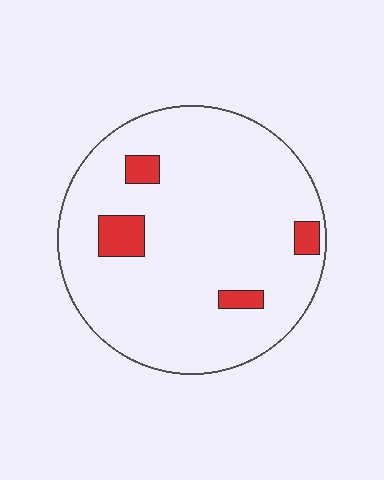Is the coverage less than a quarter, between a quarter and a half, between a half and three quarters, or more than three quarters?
Less than a quarter.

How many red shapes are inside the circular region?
4.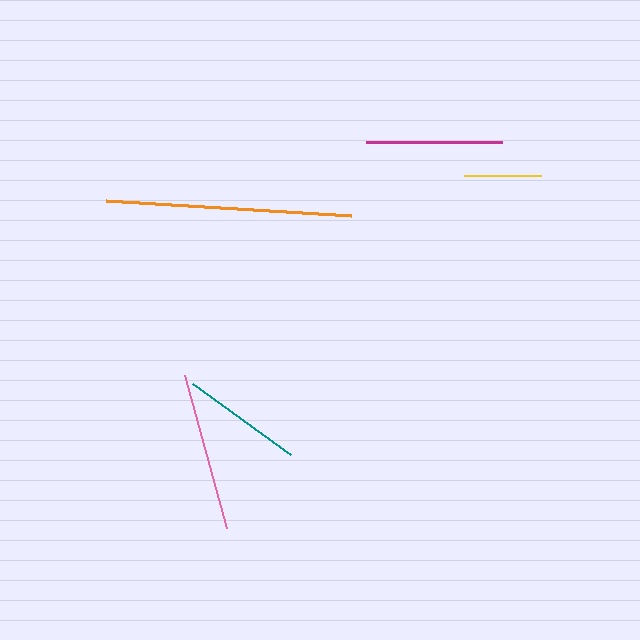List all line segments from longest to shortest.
From longest to shortest: orange, pink, magenta, teal, yellow.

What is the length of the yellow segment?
The yellow segment is approximately 77 pixels long.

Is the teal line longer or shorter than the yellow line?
The teal line is longer than the yellow line.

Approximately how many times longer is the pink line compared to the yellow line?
The pink line is approximately 2.1 times the length of the yellow line.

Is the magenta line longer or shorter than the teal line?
The magenta line is longer than the teal line.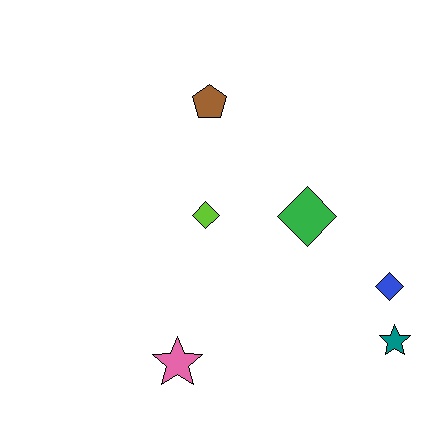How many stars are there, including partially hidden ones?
There are 2 stars.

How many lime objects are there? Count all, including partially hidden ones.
There is 1 lime object.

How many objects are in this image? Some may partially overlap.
There are 6 objects.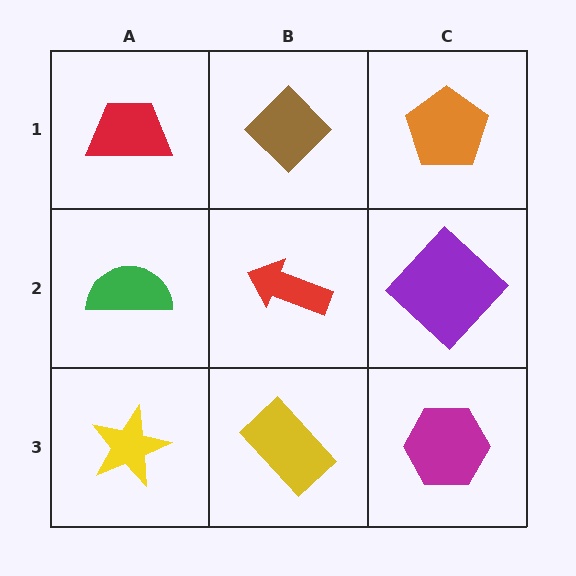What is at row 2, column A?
A green semicircle.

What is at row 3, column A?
A yellow star.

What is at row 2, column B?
A red arrow.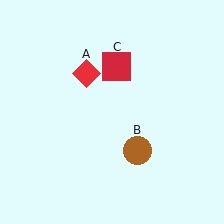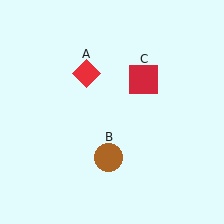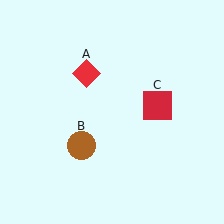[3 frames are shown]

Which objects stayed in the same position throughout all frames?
Red diamond (object A) remained stationary.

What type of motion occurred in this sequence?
The brown circle (object B), red square (object C) rotated clockwise around the center of the scene.